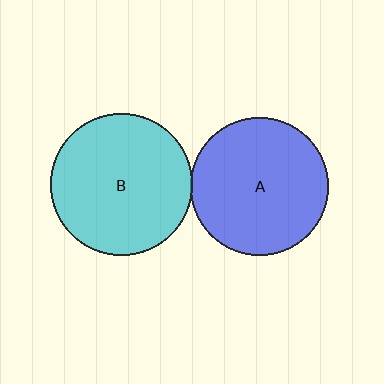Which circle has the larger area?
Circle B (cyan).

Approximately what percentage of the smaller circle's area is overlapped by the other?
Approximately 5%.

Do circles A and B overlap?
Yes.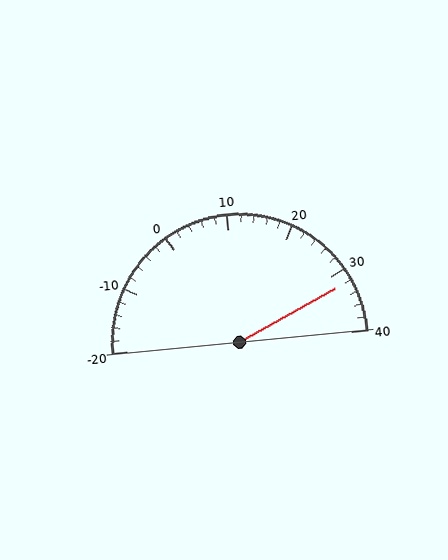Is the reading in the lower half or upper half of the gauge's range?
The reading is in the upper half of the range (-20 to 40).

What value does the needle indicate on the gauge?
The needle indicates approximately 32.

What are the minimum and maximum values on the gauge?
The gauge ranges from -20 to 40.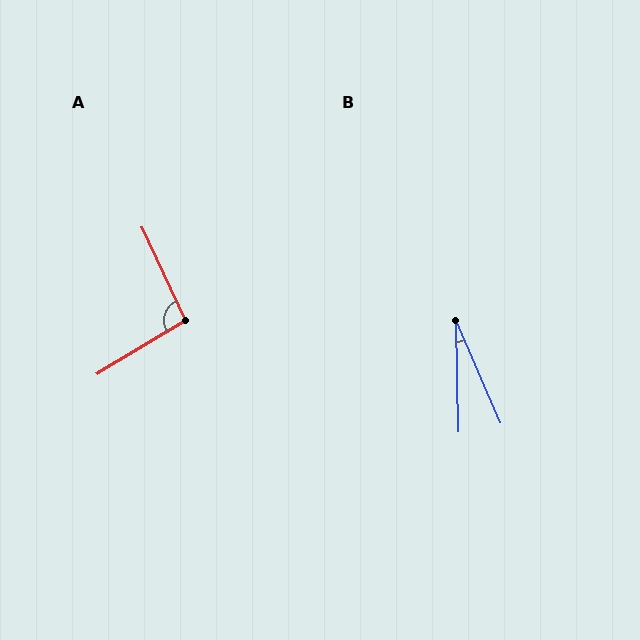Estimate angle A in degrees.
Approximately 96 degrees.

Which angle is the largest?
A, at approximately 96 degrees.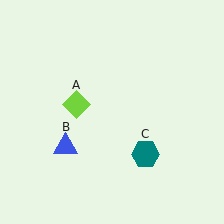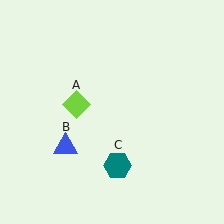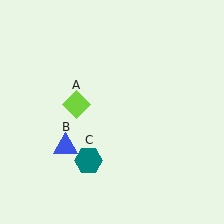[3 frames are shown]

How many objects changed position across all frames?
1 object changed position: teal hexagon (object C).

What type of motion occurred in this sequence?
The teal hexagon (object C) rotated clockwise around the center of the scene.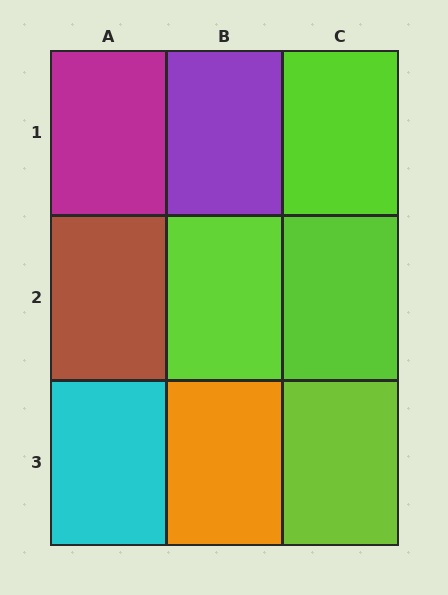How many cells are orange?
1 cell is orange.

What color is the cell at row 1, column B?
Purple.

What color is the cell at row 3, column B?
Orange.